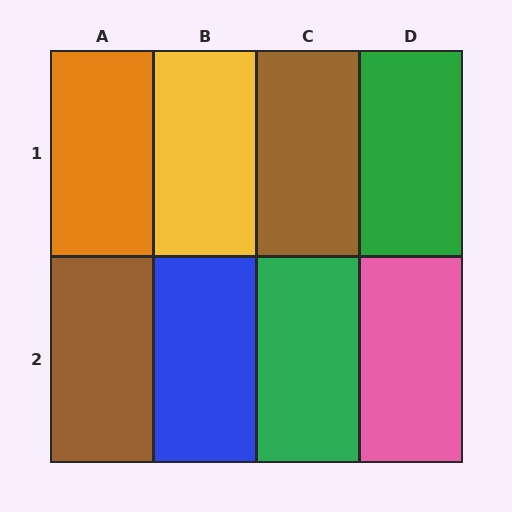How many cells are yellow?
1 cell is yellow.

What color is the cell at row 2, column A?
Brown.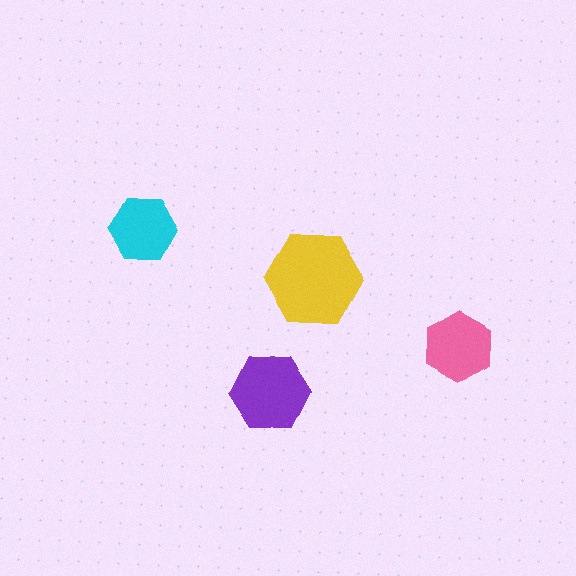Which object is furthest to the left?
The cyan hexagon is leftmost.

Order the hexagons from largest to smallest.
the yellow one, the purple one, the pink one, the cyan one.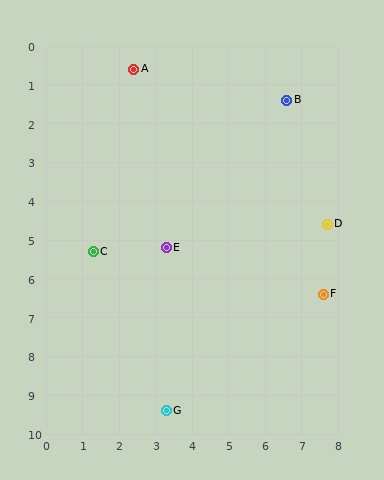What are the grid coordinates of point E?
Point E is at approximately (3.3, 5.2).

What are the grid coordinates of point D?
Point D is at approximately (7.7, 4.6).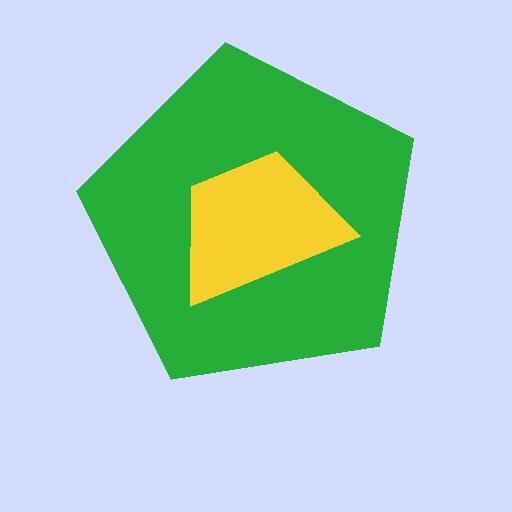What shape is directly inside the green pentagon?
The yellow trapezoid.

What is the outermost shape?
The green pentagon.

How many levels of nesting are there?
2.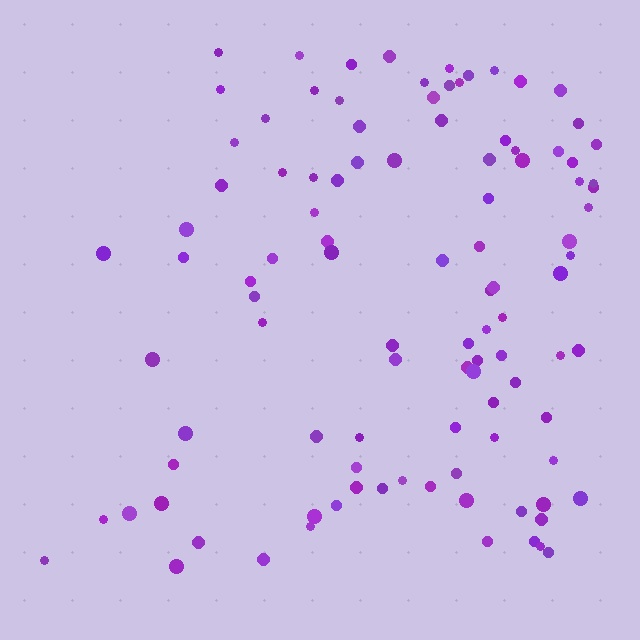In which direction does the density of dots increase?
From left to right, with the right side densest.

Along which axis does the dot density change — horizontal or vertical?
Horizontal.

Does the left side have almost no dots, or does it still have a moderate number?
Still a moderate number, just noticeably fewer than the right.